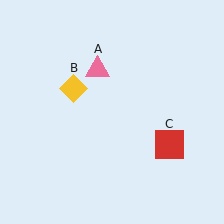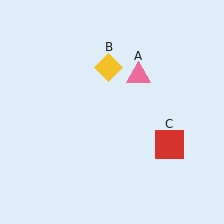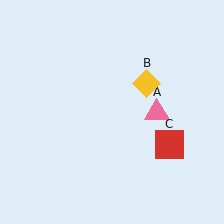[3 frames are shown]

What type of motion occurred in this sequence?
The pink triangle (object A), yellow diamond (object B) rotated clockwise around the center of the scene.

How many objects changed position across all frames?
2 objects changed position: pink triangle (object A), yellow diamond (object B).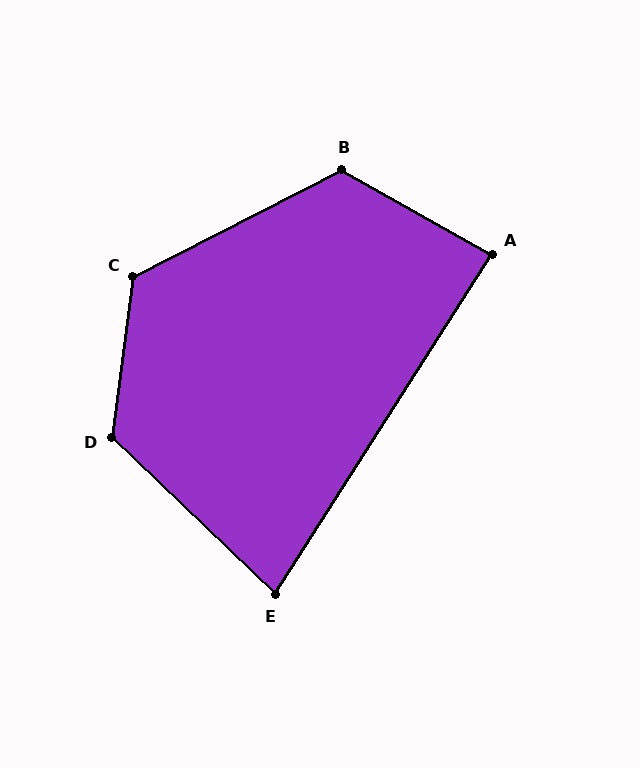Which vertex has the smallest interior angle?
E, at approximately 79 degrees.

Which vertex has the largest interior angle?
D, at approximately 126 degrees.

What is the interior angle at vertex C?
Approximately 125 degrees (obtuse).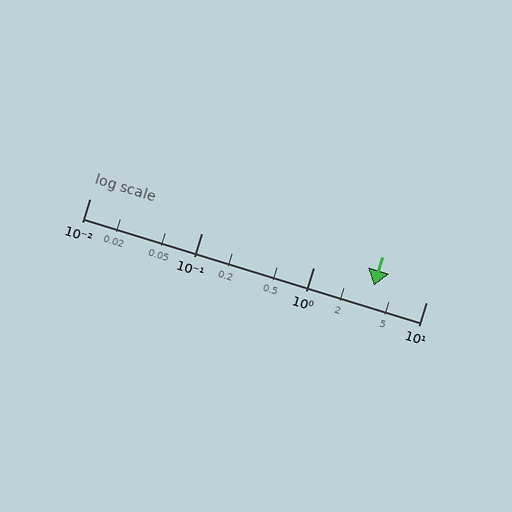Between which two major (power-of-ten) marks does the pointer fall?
The pointer is between 1 and 10.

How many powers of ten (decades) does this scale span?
The scale spans 3 decades, from 0.01 to 10.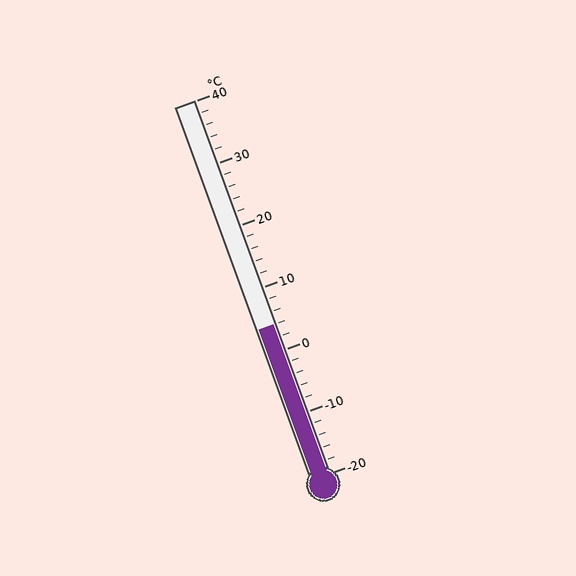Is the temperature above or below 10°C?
The temperature is below 10°C.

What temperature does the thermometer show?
The thermometer shows approximately 4°C.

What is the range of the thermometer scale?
The thermometer scale ranges from -20°C to 40°C.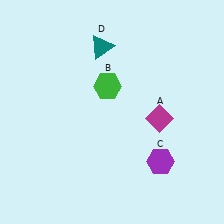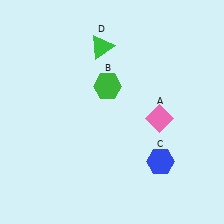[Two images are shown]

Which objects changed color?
A changed from magenta to pink. C changed from purple to blue. D changed from teal to green.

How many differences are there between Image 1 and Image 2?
There are 3 differences between the two images.